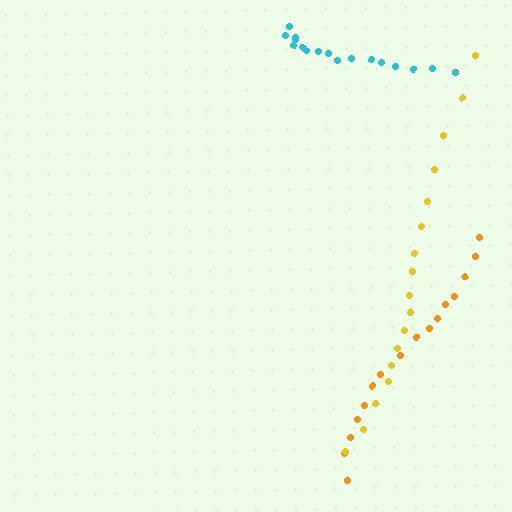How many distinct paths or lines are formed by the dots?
There are 3 distinct paths.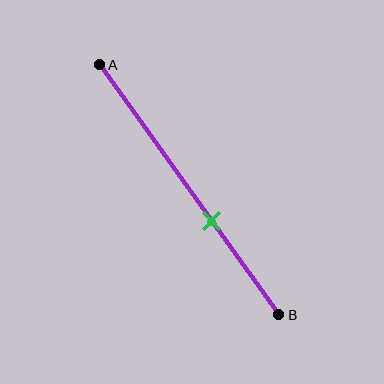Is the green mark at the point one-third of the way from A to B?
No, the mark is at about 65% from A, not at the 33% one-third point.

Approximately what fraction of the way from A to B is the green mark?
The green mark is approximately 65% of the way from A to B.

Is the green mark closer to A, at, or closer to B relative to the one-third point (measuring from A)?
The green mark is closer to point B than the one-third point of segment AB.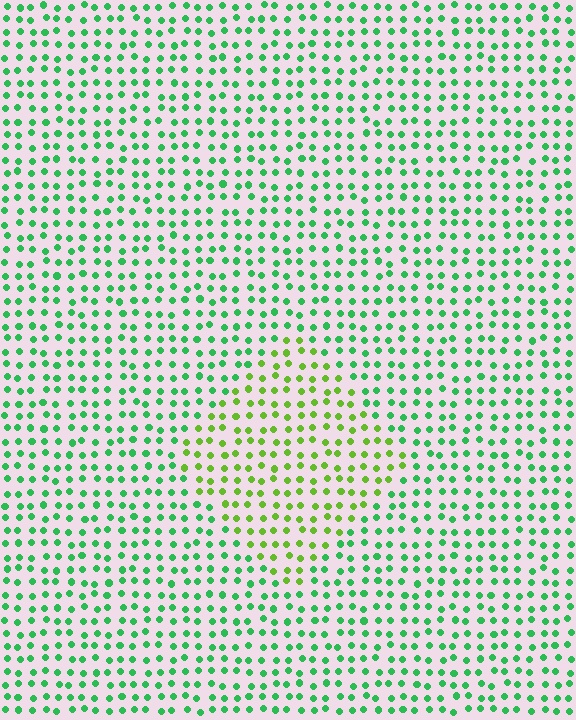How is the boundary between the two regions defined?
The boundary is defined purely by a slight shift in hue (about 40 degrees). Spacing, size, and orientation are identical on both sides.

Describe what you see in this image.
The image is filled with small green elements in a uniform arrangement. A diamond-shaped region is visible where the elements are tinted to a slightly different hue, forming a subtle color boundary.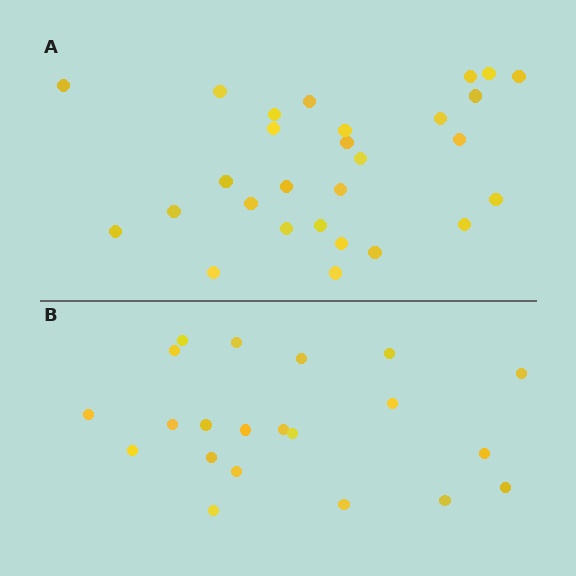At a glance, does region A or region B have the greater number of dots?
Region A (the top region) has more dots.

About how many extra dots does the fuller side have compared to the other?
Region A has roughly 8 or so more dots than region B.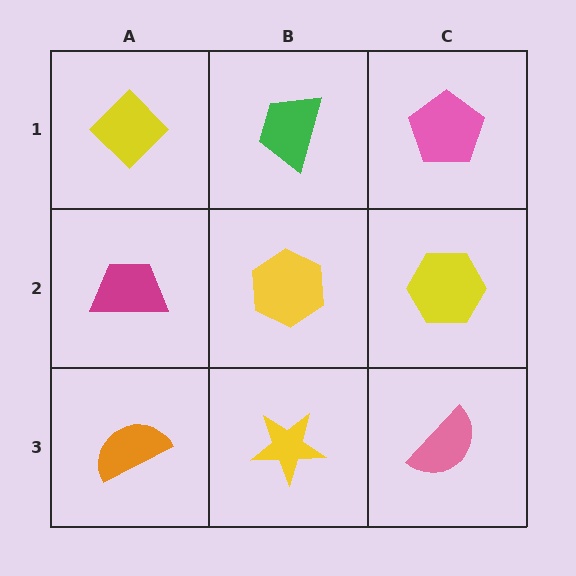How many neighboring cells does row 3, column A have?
2.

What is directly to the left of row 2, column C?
A yellow hexagon.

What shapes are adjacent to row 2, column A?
A yellow diamond (row 1, column A), an orange semicircle (row 3, column A), a yellow hexagon (row 2, column B).